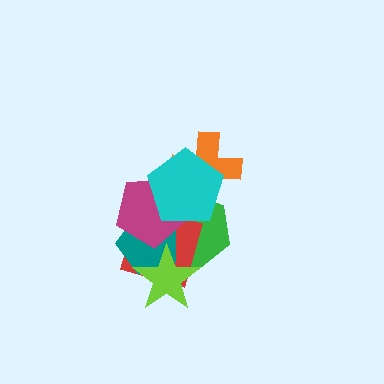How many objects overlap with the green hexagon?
6 objects overlap with the green hexagon.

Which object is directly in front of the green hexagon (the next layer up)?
The red square is directly in front of the green hexagon.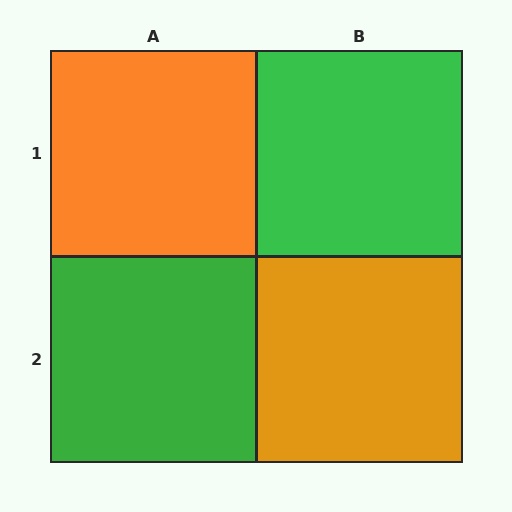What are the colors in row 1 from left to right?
Orange, green.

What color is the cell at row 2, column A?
Green.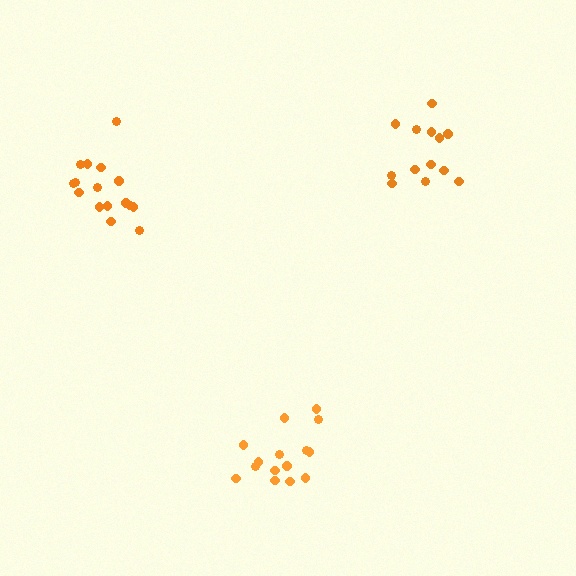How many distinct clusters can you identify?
There are 3 distinct clusters.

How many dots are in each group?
Group 1: 15 dots, Group 2: 13 dots, Group 3: 16 dots (44 total).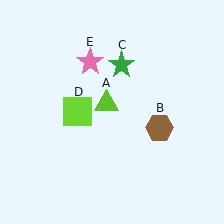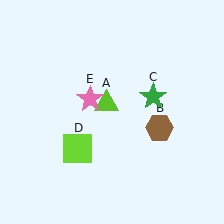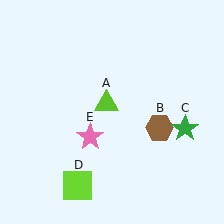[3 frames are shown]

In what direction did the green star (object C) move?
The green star (object C) moved down and to the right.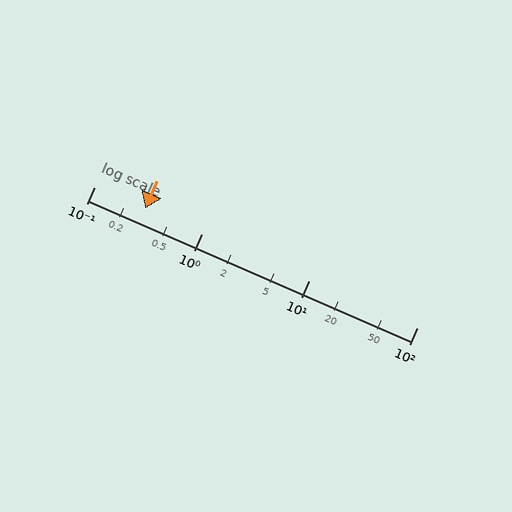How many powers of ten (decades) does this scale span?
The scale spans 3 decades, from 0.1 to 100.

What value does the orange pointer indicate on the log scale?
The pointer indicates approximately 0.3.